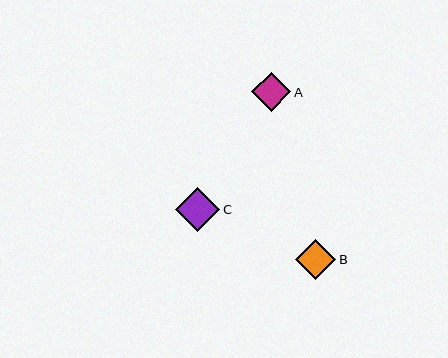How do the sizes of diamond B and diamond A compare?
Diamond B and diamond A are approximately the same size.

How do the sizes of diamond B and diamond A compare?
Diamond B and diamond A are approximately the same size.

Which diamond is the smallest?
Diamond A is the smallest with a size of approximately 39 pixels.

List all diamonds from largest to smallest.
From largest to smallest: C, B, A.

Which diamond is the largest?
Diamond C is the largest with a size of approximately 44 pixels.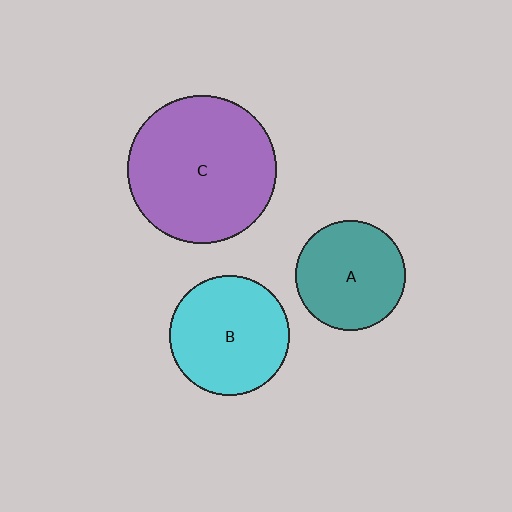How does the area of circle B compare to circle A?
Approximately 1.2 times.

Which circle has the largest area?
Circle C (purple).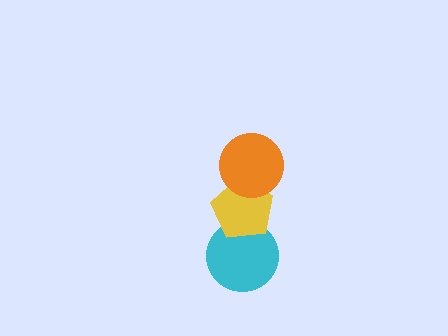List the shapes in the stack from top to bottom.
From top to bottom: the orange circle, the yellow pentagon, the cyan circle.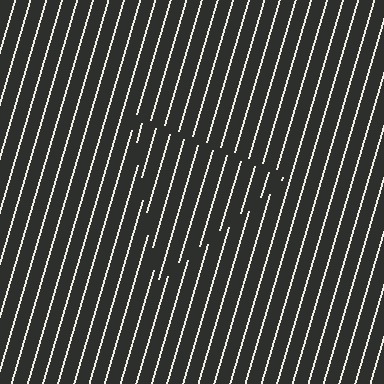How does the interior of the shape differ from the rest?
The interior of the shape contains the same grating, shifted by half a period — the contour is defined by the phase discontinuity where line-ends from the inner and outer gratings abut.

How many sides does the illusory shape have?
3 sides — the line-ends trace a triangle.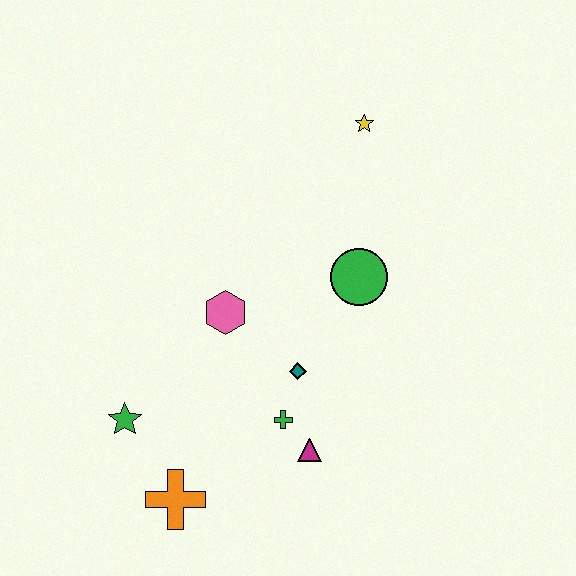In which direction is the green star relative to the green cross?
The green star is to the left of the green cross.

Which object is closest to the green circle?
The teal diamond is closest to the green circle.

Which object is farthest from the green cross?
The yellow star is farthest from the green cross.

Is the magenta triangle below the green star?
Yes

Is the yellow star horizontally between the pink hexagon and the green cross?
No